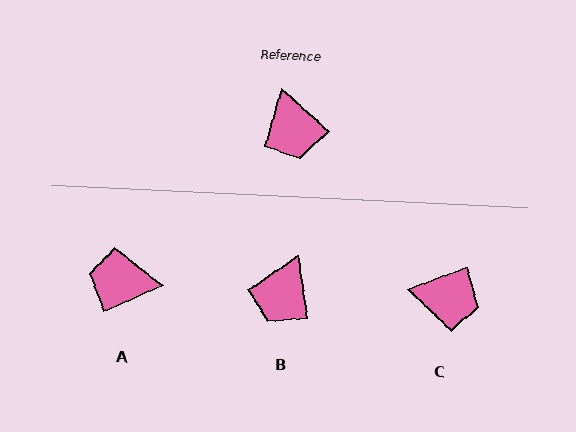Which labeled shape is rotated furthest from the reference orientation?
A, about 113 degrees away.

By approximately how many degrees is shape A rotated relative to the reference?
Approximately 113 degrees clockwise.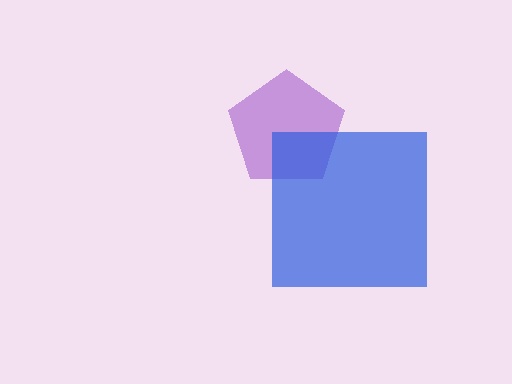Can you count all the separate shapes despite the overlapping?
Yes, there are 2 separate shapes.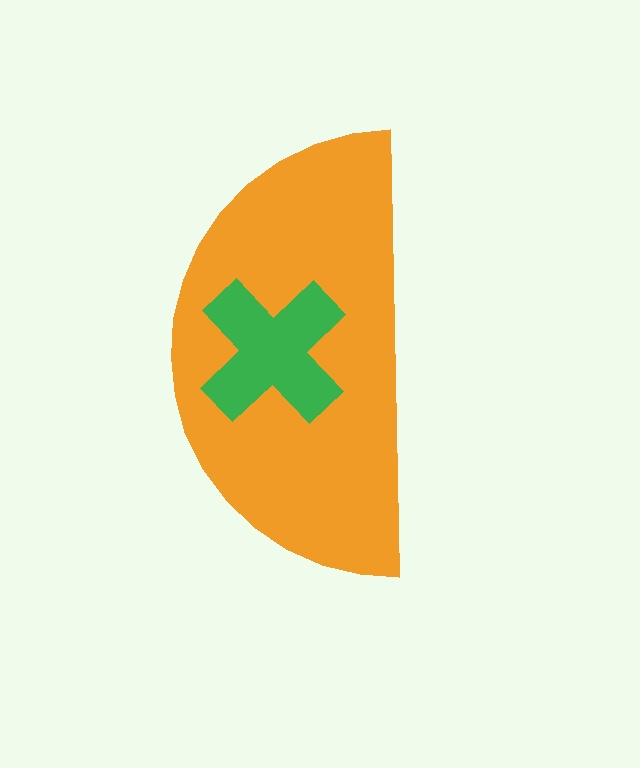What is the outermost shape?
The orange semicircle.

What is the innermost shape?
The green cross.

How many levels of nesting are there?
2.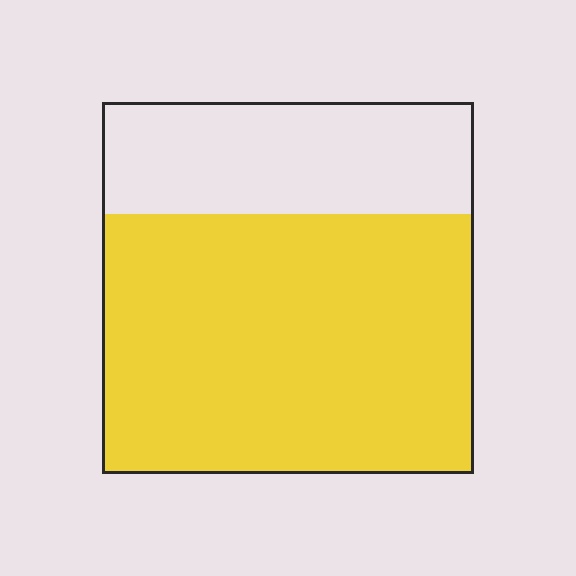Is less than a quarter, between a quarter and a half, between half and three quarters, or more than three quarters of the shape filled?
Between half and three quarters.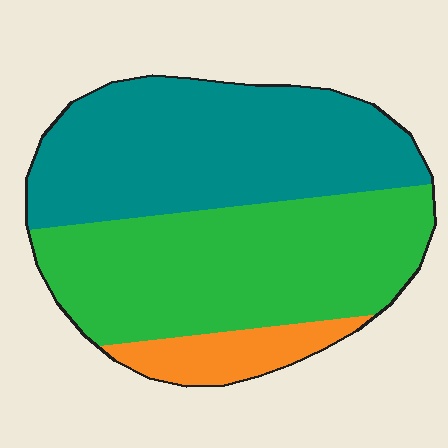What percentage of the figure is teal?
Teal covers about 45% of the figure.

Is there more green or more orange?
Green.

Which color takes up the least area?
Orange, at roughly 10%.